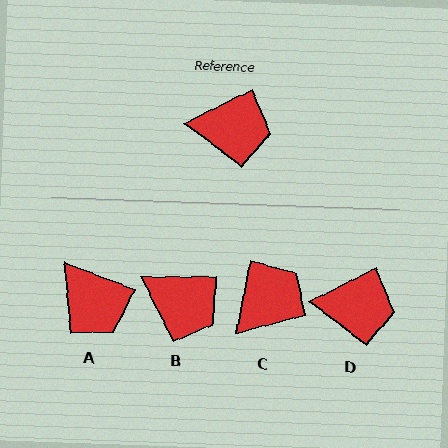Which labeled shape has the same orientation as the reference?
D.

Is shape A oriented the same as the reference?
No, it is off by about 48 degrees.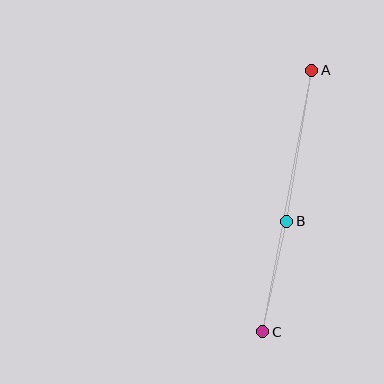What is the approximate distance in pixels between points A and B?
The distance between A and B is approximately 153 pixels.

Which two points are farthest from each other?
Points A and C are farthest from each other.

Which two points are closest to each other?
Points B and C are closest to each other.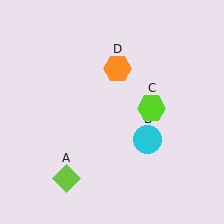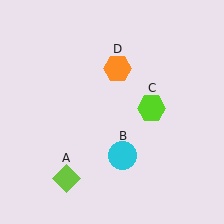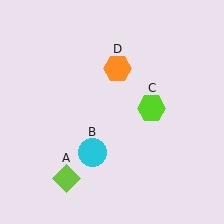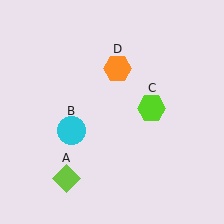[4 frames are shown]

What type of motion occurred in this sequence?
The cyan circle (object B) rotated clockwise around the center of the scene.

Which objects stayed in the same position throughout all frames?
Lime diamond (object A) and lime hexagon (object C) and orange hexagon (object D) remained stationary.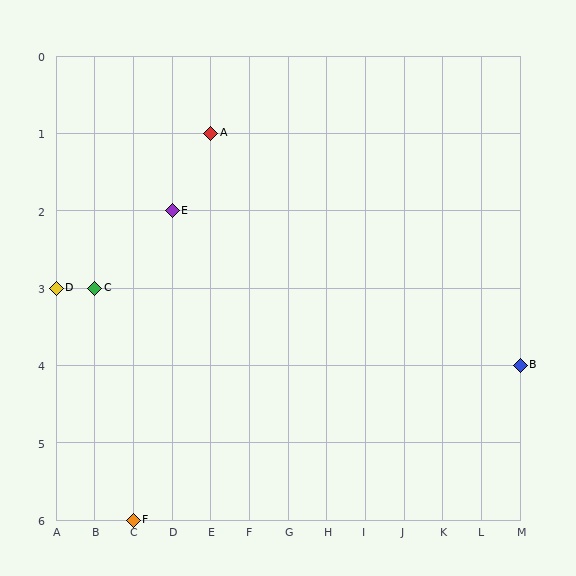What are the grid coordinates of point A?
Point A is at grid coordinates (E, 1).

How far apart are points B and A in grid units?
Points B and A are 8 columns and 3 rows apart (about 8.5 grid units diagonally).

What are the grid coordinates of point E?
Point E is at grid coordinates (D, 2).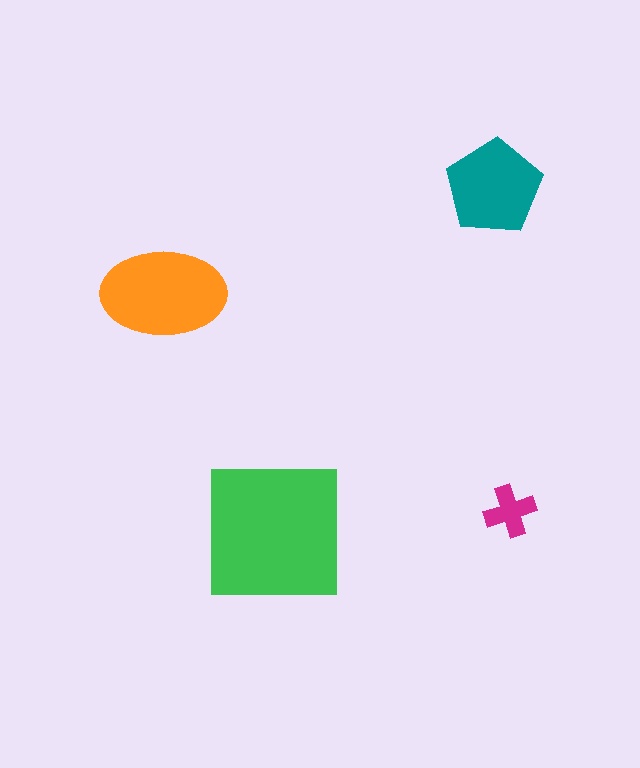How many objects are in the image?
There are 4 objects in the image.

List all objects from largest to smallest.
The green square, the orange ellipse, the teal pentagon, the magenta cross.